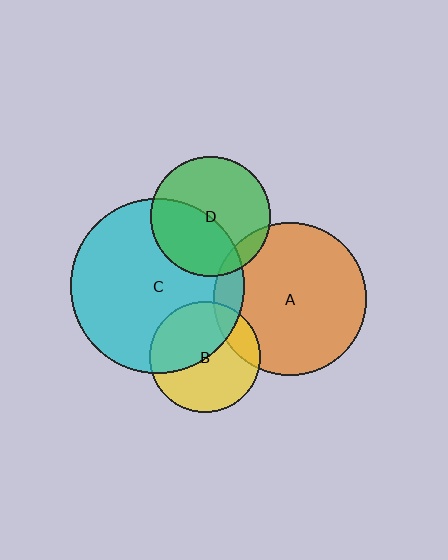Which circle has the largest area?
Circle C (cyan).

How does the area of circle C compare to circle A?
Approximately 1.3 times.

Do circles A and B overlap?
Yes.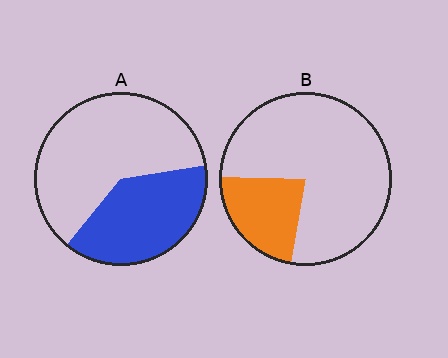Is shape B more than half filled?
No.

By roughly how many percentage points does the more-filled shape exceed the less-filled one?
By roughly 15 percentage points (A over B).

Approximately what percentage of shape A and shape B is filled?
A is approximately 40% and B is approximately 25%.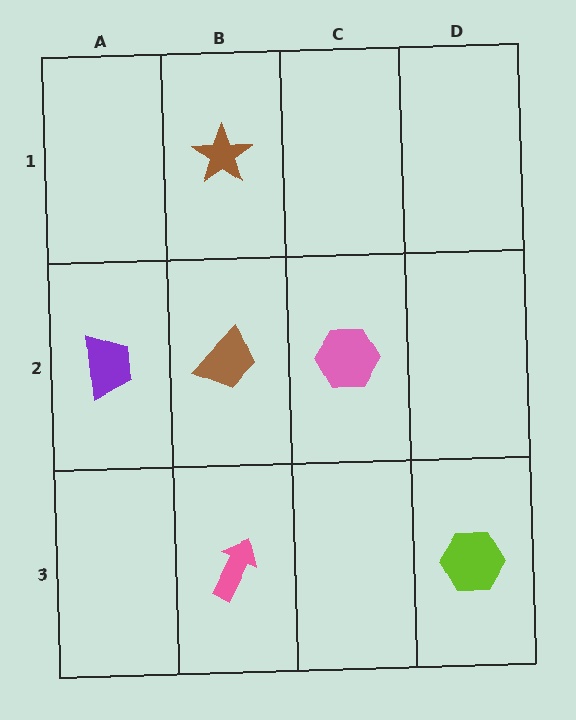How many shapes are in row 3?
2 shapes.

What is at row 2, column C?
A pink hexagon.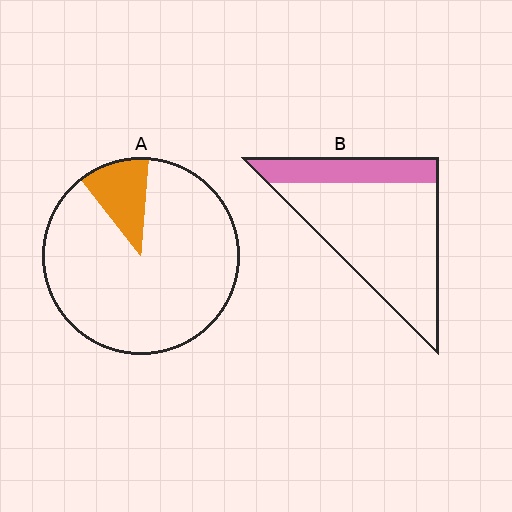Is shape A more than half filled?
No.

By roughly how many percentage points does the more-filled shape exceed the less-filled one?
By roughly 10 percentage points (B over A).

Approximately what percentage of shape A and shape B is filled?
A is approximately 10% and B is approximately 25%.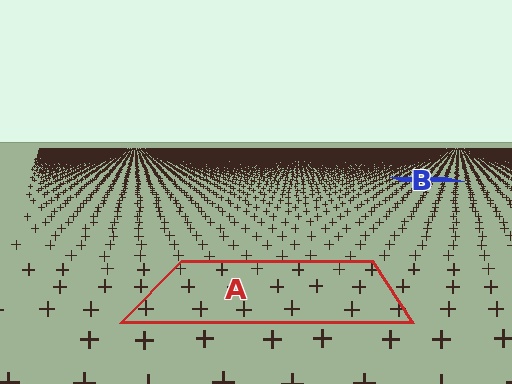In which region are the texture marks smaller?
The texture marks are smaller in region B, because it is farther away.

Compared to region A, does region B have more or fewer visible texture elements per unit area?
Region B has more texture elements per unit area — they are packed more densely because it is farther away.